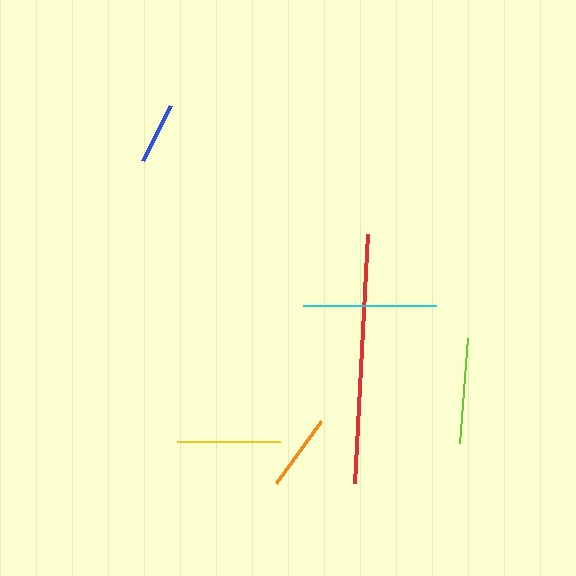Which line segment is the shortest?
The blue line is the shortest at approximately 62 pixels.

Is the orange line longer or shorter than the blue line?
The orange line is longer than the blue line.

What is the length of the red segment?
The red segment is approximately 250 pixels long.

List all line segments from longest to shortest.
From longest to shortest: red, cyan, lime, yellow, orange, blue.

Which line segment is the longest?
The red line is the longest at approximately 250 pixels.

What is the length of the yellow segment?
The yellow segment is approximately 103 pixels long.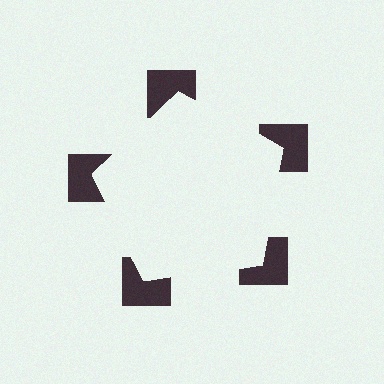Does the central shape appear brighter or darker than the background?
It typically appears slightly brighter than the background, even though no actual brightness change is drawn.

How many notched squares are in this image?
There are 5 — one at each vertex of the illusory pentagon.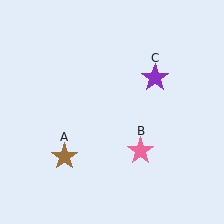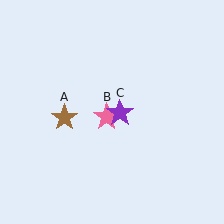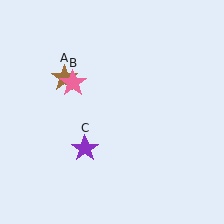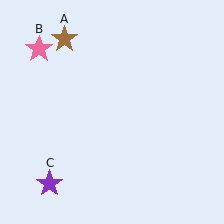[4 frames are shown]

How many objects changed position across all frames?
3 objects changed position: brown star (object A), pink star (object B), purple star (object C).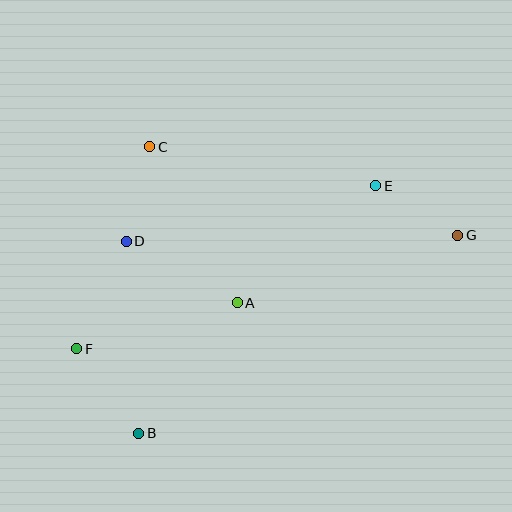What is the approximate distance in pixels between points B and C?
The distance between B and C is approximately 287 pixels.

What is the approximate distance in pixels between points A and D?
The distance between A and D is approximately 127 pixels.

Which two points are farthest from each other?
Points F and G are farthest from each other.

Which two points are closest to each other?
Points E and G are closest to each other.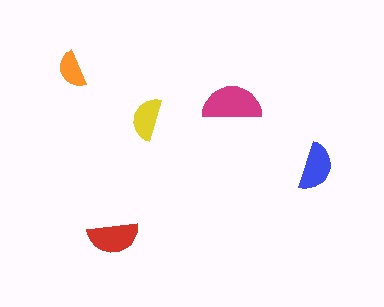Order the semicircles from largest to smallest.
the magenta one, the red one, the blue one, the yellow one, the orange one.